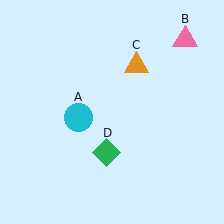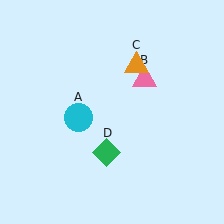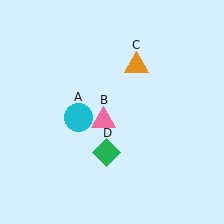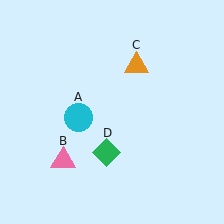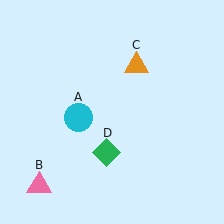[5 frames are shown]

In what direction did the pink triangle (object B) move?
The pink triangle (object B) moved down and to the left.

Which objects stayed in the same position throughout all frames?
Cyan circle (object A) and orange triangle (object C) and green diamond (object D) remained stationary.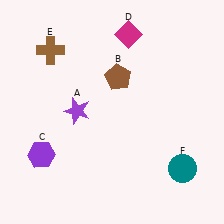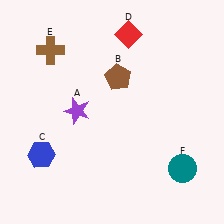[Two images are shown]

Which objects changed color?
C changed from purple to blue. D changed from magenta to red.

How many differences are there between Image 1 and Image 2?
There are 2 differences between the two images.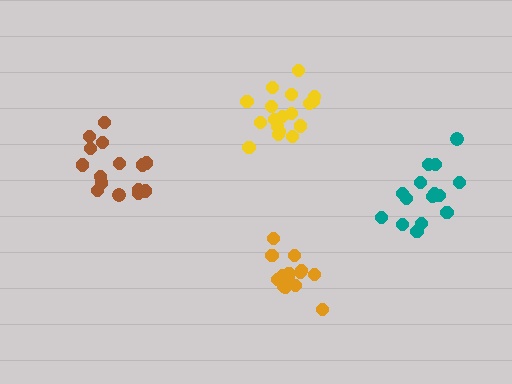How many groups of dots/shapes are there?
There are 4 groups.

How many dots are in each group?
Group 1: 16 dots, Group 2: 15 dots, Group 3: 15 dots, Group 4: 18 dots (64 total).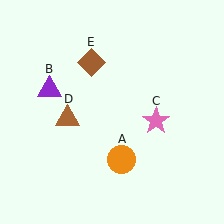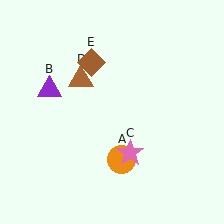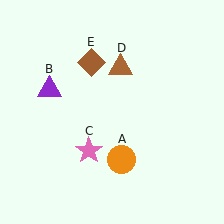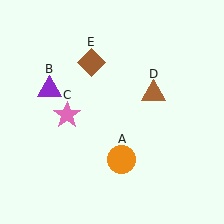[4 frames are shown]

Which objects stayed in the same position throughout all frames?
Orange circle (object A) and purple triangle (object B) and brown diamond (object E) remained stationary.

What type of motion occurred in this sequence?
The pink star (object C), brown triangle (object D) rotated clockwise around the center of the scene.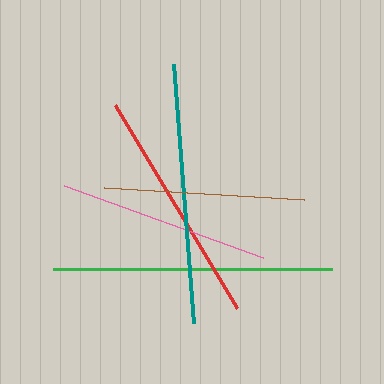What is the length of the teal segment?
The teal segment is approximately 260 pixels long.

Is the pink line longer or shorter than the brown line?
The pink line is longer than the brown line.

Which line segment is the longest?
The green line is the longest at approximately 279 pixels.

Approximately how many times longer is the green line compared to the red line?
The green line is approximately 1.2 times the length of the red line.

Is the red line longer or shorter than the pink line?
The red line is longer than the pink line.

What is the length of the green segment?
The green segment is approximately 279 pixels long.